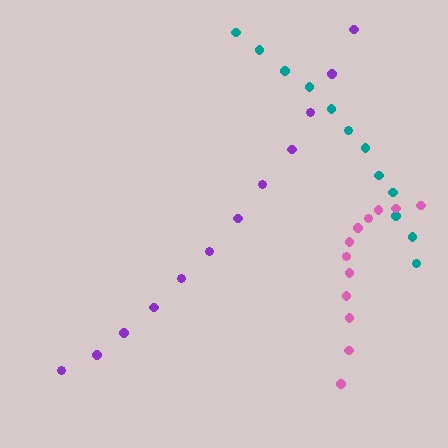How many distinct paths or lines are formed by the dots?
There are 3 distinct paths.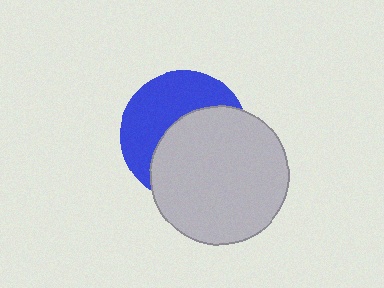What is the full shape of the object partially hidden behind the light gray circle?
The partially hidden object is a blue circle.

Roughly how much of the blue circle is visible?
About half of it is visible (roughly 45%).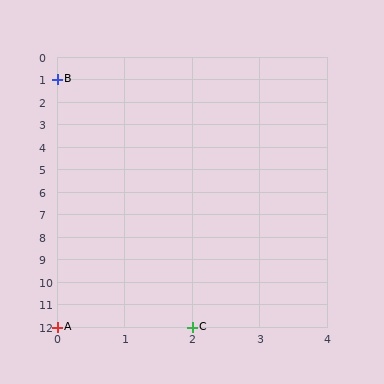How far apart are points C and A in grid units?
Points C and A are 2 columns apart.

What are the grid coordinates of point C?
Point C is at grid coordinates (2, 12).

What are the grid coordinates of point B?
Point B is at grid coordinates (0, 1).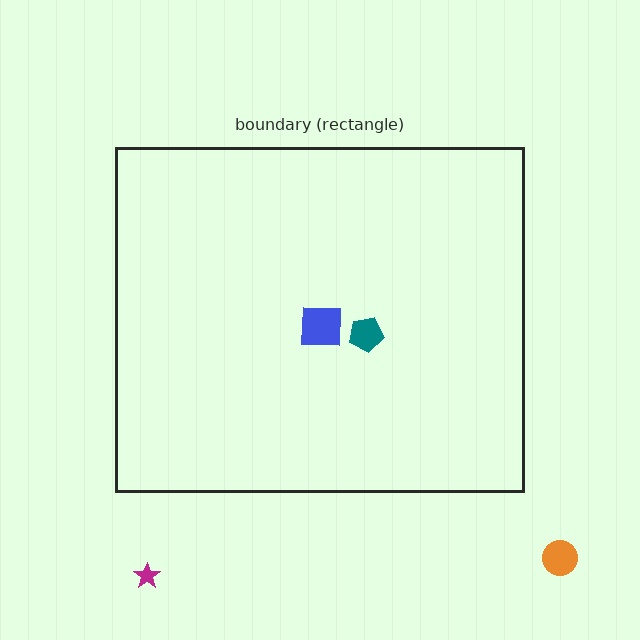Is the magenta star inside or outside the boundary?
Outside.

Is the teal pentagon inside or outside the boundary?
Inside.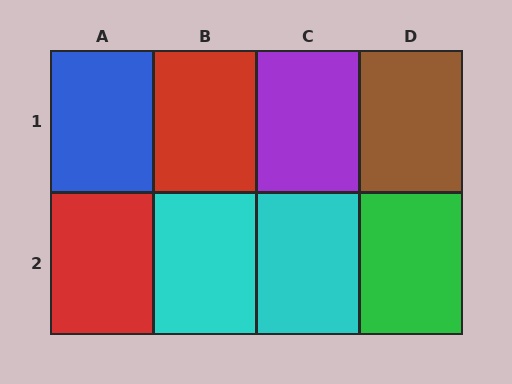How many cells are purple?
1 cell is purple.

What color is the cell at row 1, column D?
Brown.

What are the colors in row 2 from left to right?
Red, cyan, cyan, green.